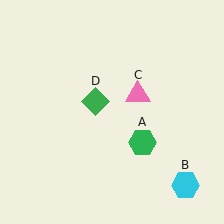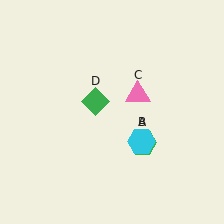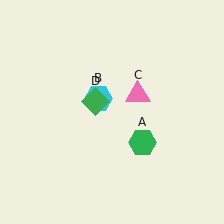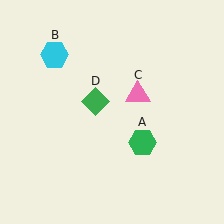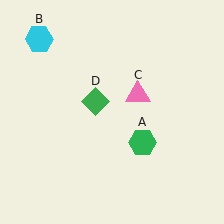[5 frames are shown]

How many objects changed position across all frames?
1 object changed position: cyan hexagon (object B).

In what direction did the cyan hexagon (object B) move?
The cyan hexagon (object B) moved up and to the left.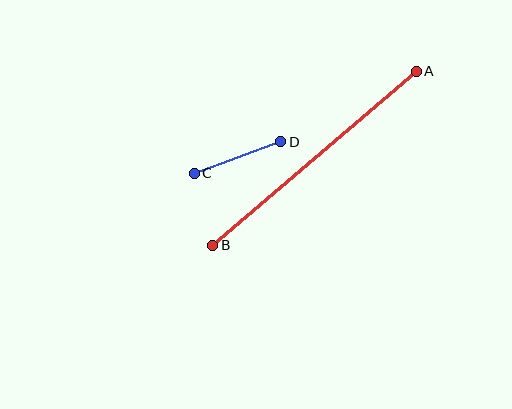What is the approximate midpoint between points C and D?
The midpoint is at approximately (238, 157) pixels.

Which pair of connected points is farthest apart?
Points A and B are farthest apart.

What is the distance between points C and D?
The distance is approximately 92 pixels.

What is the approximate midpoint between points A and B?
The midpoint is at approximately (315, 158) pixels.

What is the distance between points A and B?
The distance is approximately 268 pixels.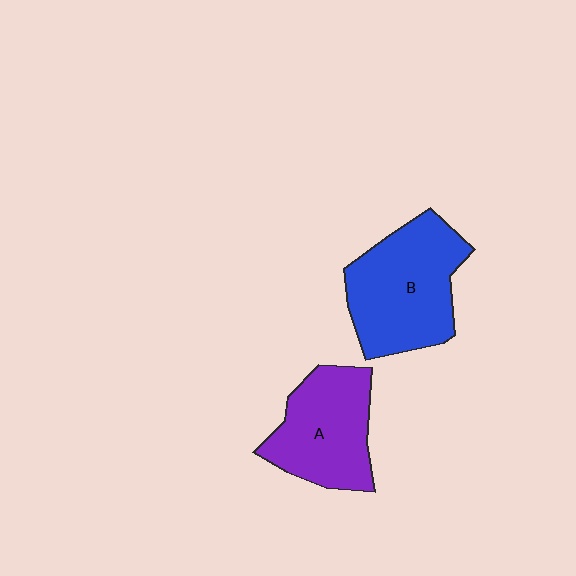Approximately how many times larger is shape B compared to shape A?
Approximately 1.2 times.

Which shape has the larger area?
Shape B (blue).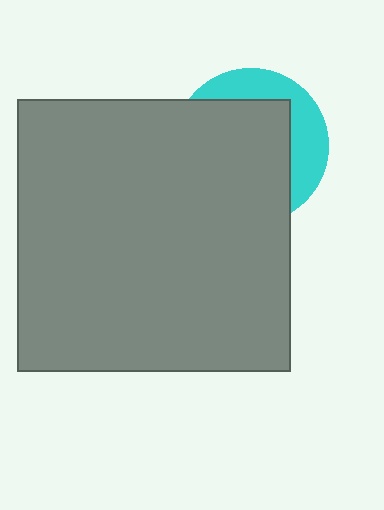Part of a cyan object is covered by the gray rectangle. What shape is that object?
It is a circle.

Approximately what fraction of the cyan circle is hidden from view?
Roughly 68% of the cyan circle is hidden behind the gray rectangle.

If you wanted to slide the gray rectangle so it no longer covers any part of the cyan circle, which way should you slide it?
Slide it toward the lower-left — that is the most direct way to separate the two shapes.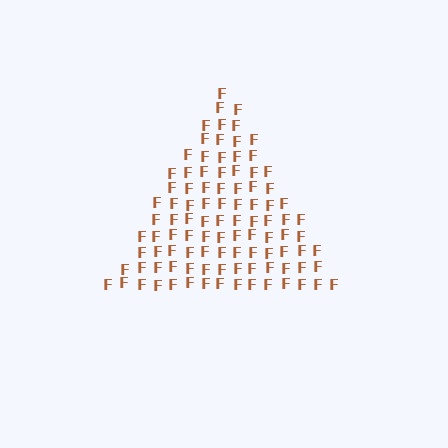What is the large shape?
The large shape is a triangle.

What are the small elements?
The small elements are letter F's.